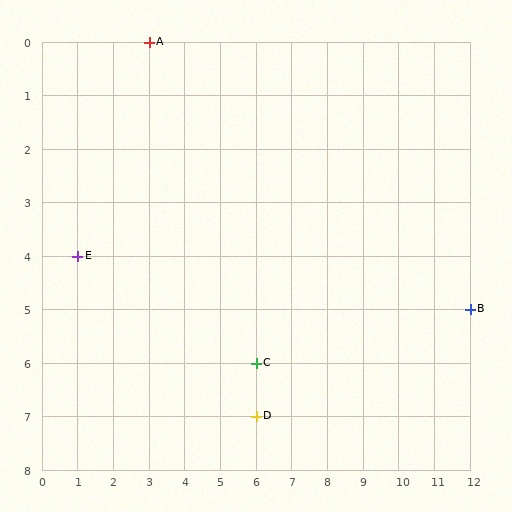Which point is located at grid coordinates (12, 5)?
Point B is at (12, 5).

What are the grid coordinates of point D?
Point D is at grid coordinates (6, 7).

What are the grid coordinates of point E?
Point E is at grid coordinates (1, 4).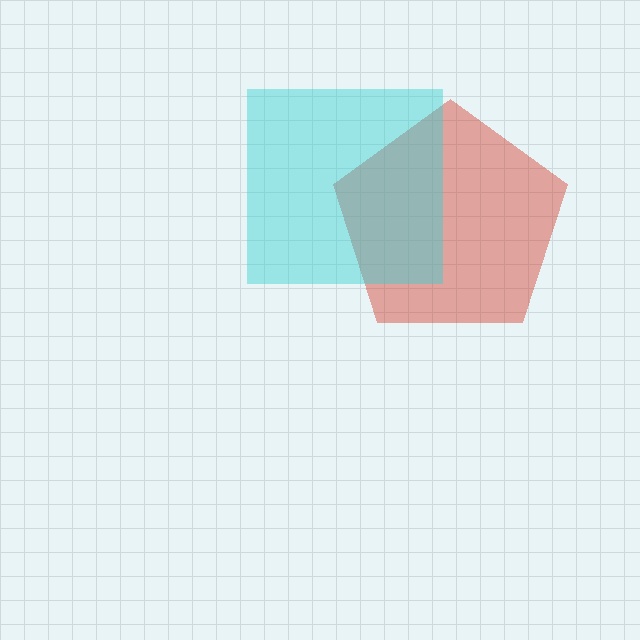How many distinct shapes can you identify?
There are 2 distinct shapes: a red pentagon, a cyan square.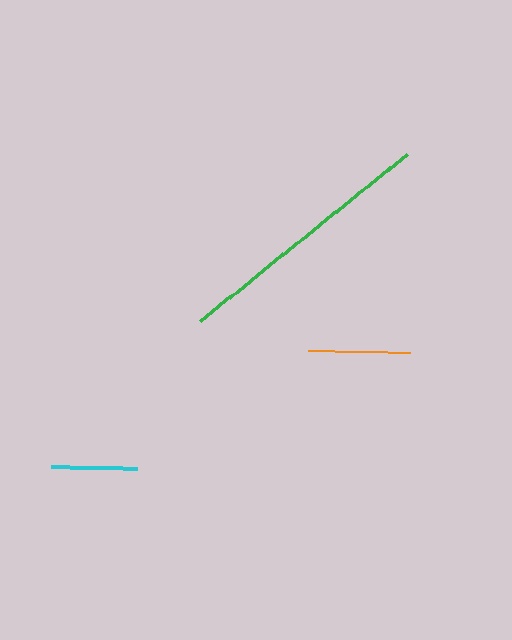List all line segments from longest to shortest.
From longest to shortest: green, orange, cyan.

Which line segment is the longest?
The green line is the longest at approximately 266 pixels.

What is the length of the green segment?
The green segment is approximately 266 pixels long.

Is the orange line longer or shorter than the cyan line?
The orange line is longer than the cyan line.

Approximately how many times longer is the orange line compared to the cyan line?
The orange line is approximately 1.2 times the length of the cyan line.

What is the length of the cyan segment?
The cyan segment is approximately 86 pixels long.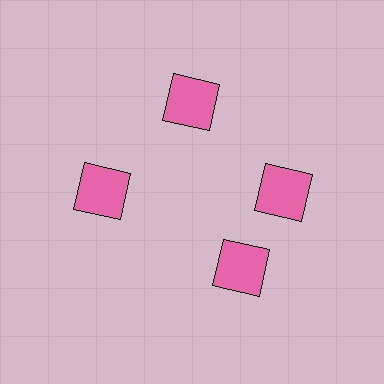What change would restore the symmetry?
The symmetry would be restored by rotating it back into even spacing with its neighbors so that all 4 squares sit at equal angles and equal distance from the center.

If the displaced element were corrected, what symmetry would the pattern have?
It would have 4-fold rotational symmetry — the pattern would map onto itself every 90 degrees.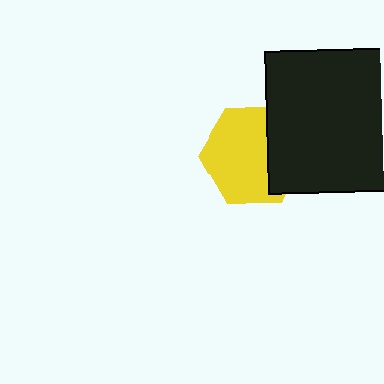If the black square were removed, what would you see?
You would see the complete yellow hexagon.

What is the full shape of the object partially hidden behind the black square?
The partially hidden object is a yellow hexagon.